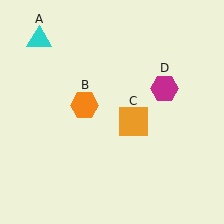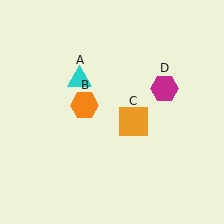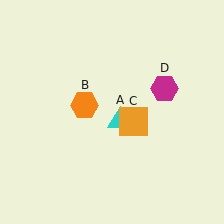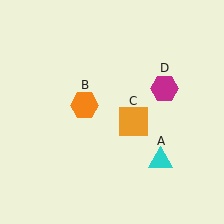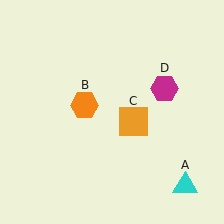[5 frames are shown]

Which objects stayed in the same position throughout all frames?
Orange hexagon (object B) and orange square (object C) and magenta hexagon (object D) remained stationary.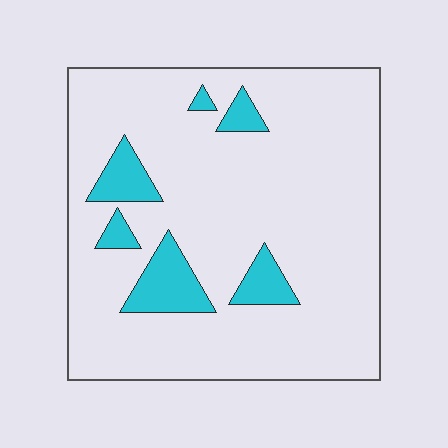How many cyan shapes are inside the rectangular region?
6.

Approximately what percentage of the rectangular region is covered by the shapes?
Approximately 10%.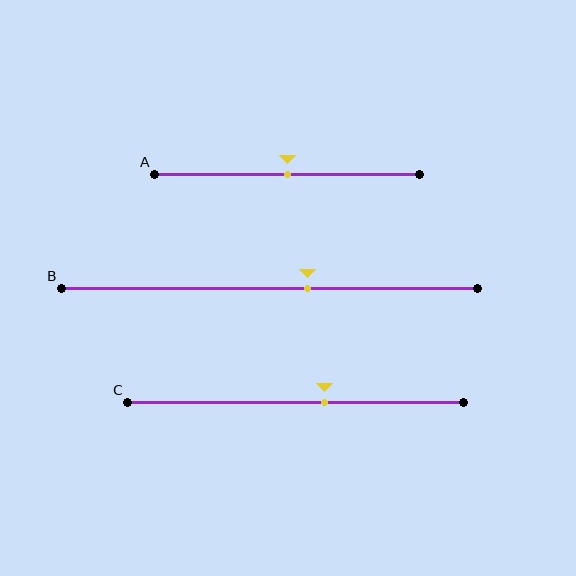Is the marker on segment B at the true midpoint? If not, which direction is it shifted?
No, the marker on segment B is shifted to the right by about 9% of the segment length.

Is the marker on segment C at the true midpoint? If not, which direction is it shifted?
No, the marker on segment C is shifted to the right by about 9% of the segment length.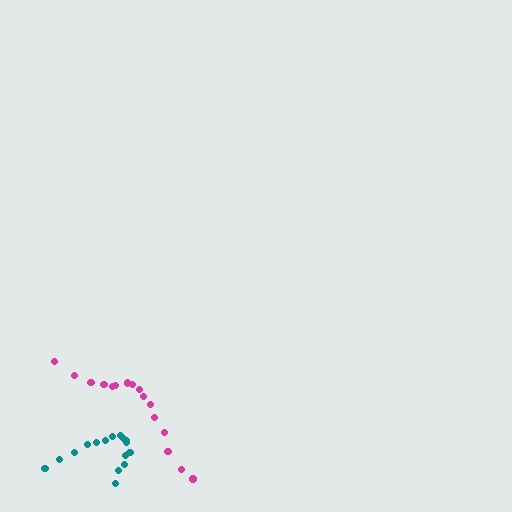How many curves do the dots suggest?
There are 2 distinct paths.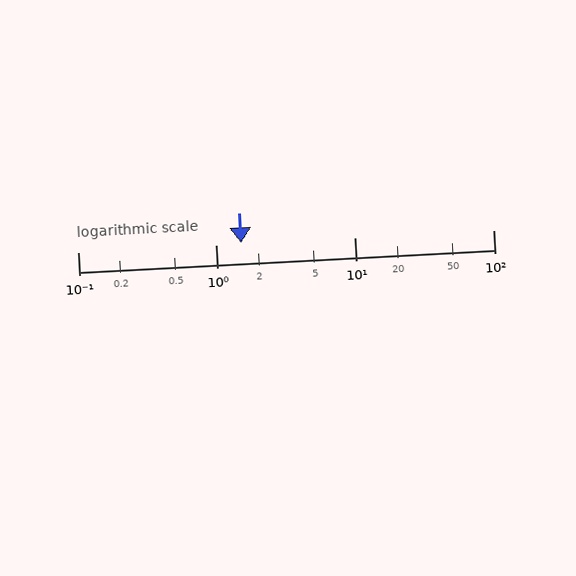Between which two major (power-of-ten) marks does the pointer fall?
The pointer is between 1 and 10.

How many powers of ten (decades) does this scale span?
The scale spans 3 decades, from 0.1 to 100.